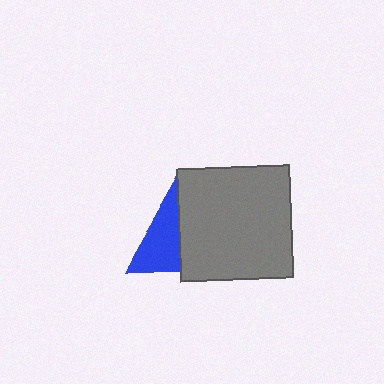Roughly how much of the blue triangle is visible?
About half of it is visible (roughly 50%).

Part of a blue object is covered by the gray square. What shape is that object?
It is a triangle.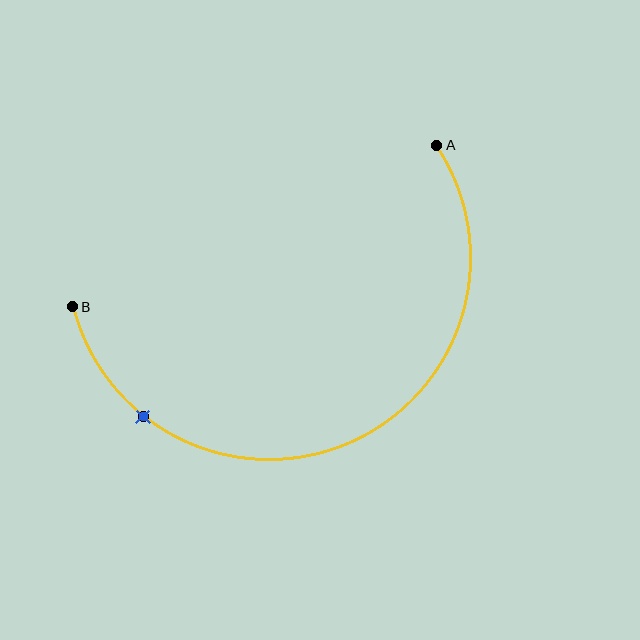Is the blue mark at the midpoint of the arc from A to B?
No. The blue mark lies on the arc but is closer to endpoint B. The arc midpoint would be at the point on the curve equidistant along the arc from both A and B.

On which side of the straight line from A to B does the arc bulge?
The arc bulges below the straight line connecting A and B.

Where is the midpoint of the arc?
The arc midpoint is the point on the curve farthest from the straight line joining A and B. It sits below that line.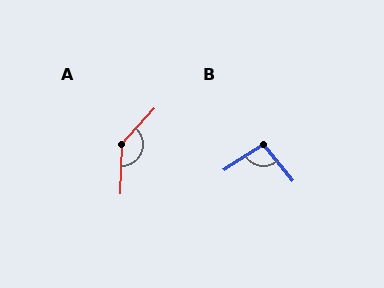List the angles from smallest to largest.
B (96°), A (140°).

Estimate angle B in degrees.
Approximately 96 degrees.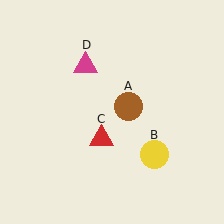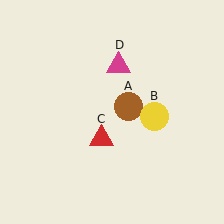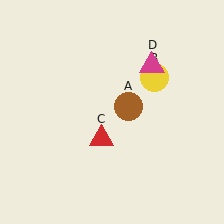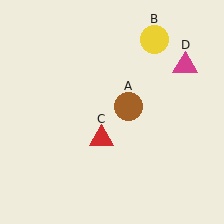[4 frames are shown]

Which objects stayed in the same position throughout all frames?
Brown circle (object A) and red triangle (object C) remained stationary.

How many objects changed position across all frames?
2 objects changed position: yellow circle (object B), magenta triangle (object D).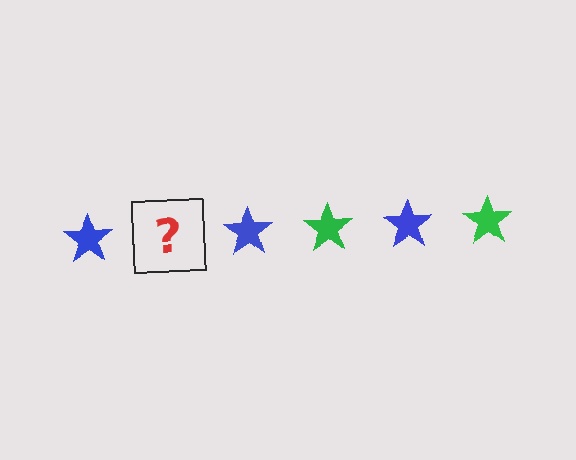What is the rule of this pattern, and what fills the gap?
The rule is that the pattern cycles through blue, green stars. The gap should be filled with a green star.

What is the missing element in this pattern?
The missing element is a green star.